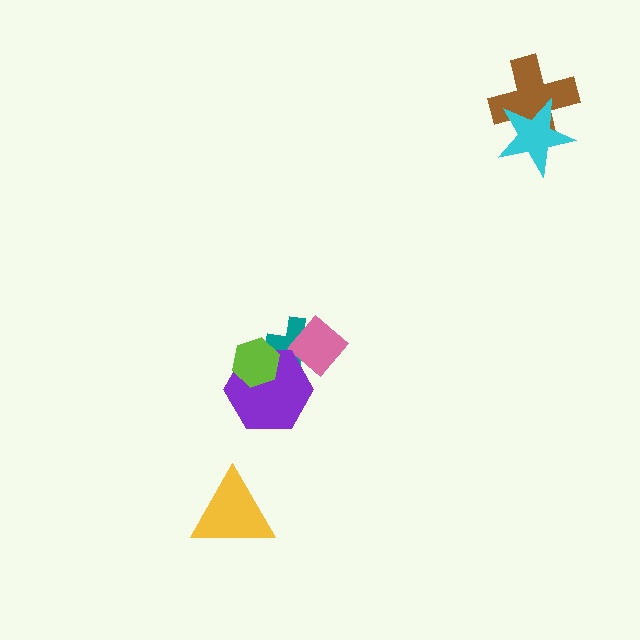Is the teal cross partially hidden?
Yes, it is partially covered by another shape.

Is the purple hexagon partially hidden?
Yes, it is partially covered by another shape.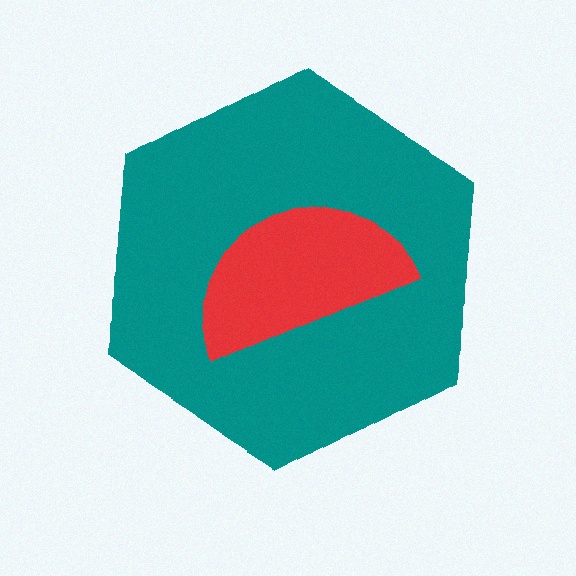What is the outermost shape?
The teal hexagon.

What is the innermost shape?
The red semicircle.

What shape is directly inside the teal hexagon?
The red semicircle.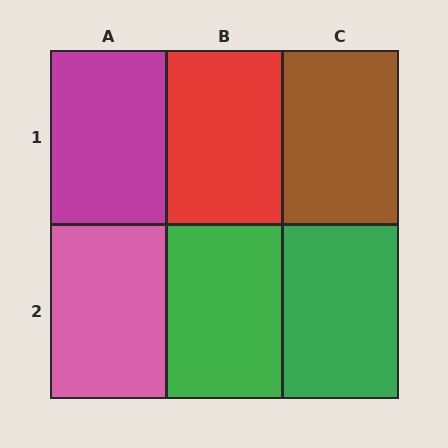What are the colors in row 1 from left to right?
Magenta, red, brown.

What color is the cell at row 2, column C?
Green.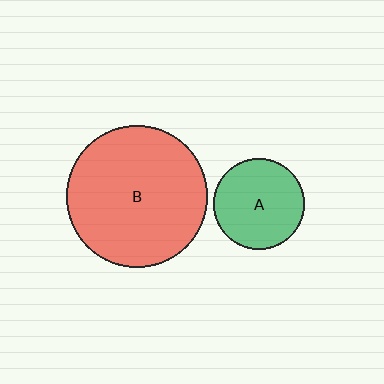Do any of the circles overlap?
No, none of the circles overlap.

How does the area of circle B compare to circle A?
Approximately 2.4 times.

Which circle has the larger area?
Circle B (red).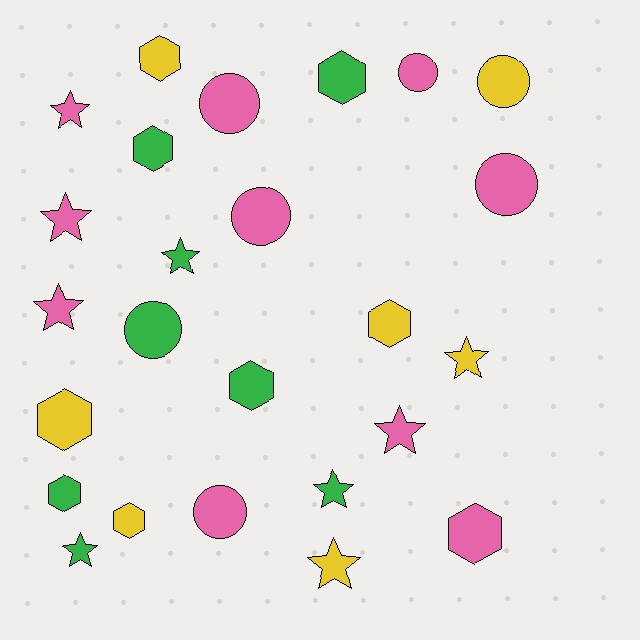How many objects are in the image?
There are 25 objects.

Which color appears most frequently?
Pink, with 10 objects.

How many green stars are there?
There are 3 green stars.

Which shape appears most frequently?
Star, with 9 objects.